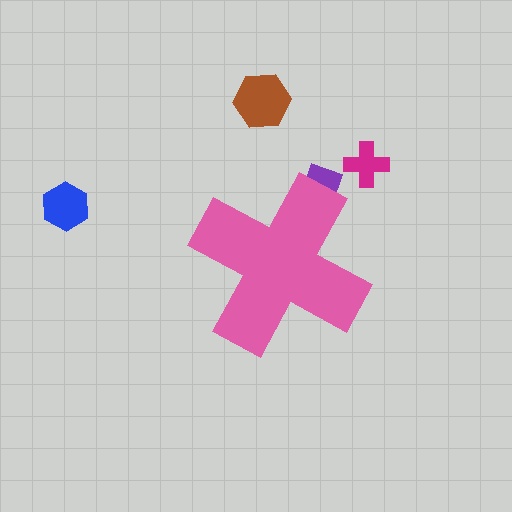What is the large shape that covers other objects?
A pink cross.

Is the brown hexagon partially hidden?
No, the brown hexagon is fully visible.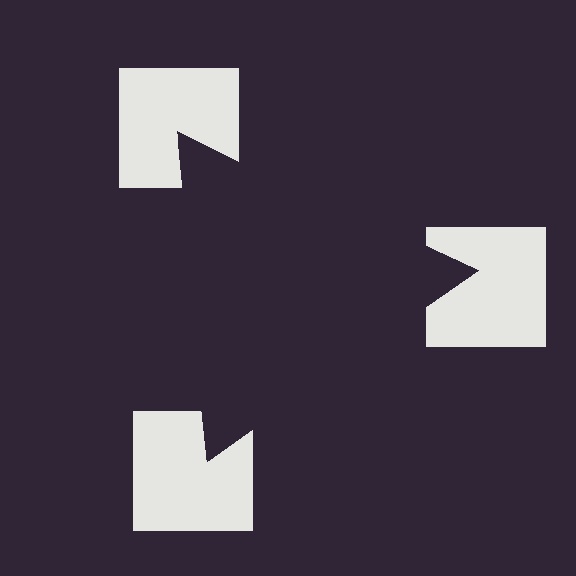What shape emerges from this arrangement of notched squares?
An illusory triangle — its edges are inferred from the aligned wedge cuts in the notched squares, not physically drawn.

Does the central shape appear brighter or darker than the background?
It typically appears slightly darker than the background, even though no actual brightness change is drawn.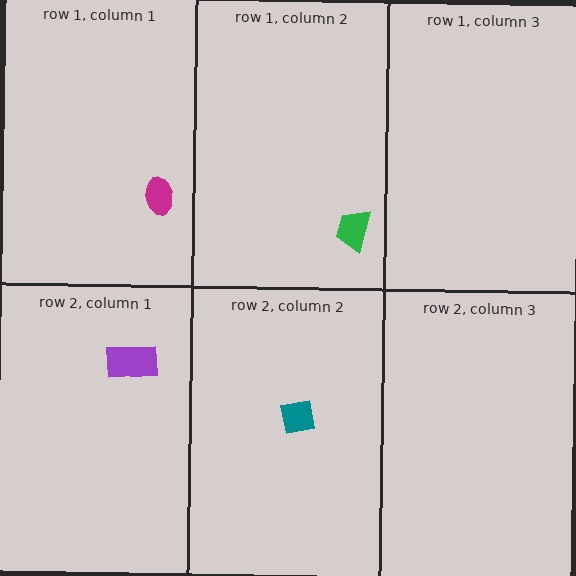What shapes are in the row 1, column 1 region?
The magenta ellipse.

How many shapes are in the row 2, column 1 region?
1.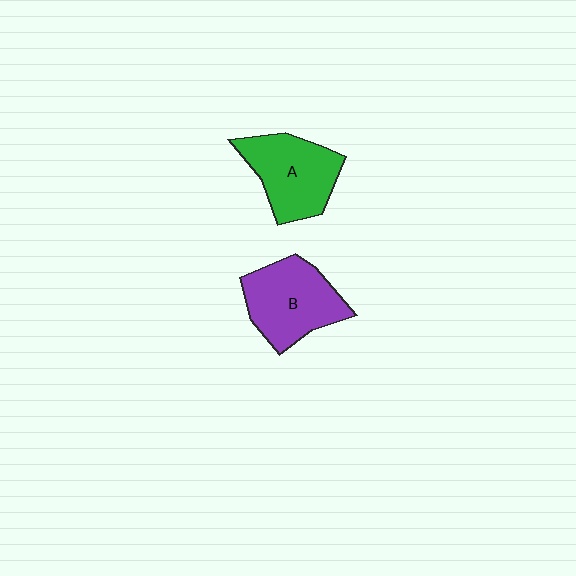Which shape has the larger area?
Shape B (purple).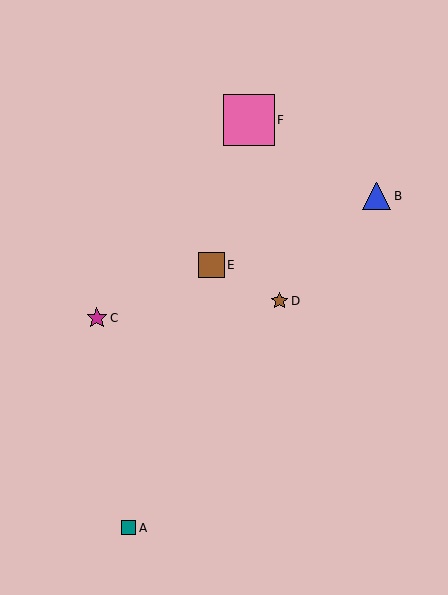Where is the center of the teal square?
The center of the teal square is at (129, 528).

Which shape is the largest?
The pink square (labeled F) is the largest.